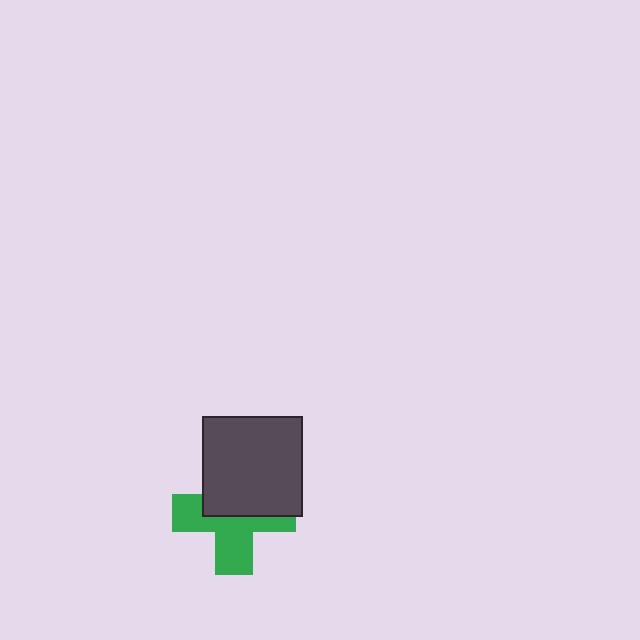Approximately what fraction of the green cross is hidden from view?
Roughly 48% of the green cross is hidden behind the dark gray square.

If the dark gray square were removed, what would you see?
You would see the complete green cross.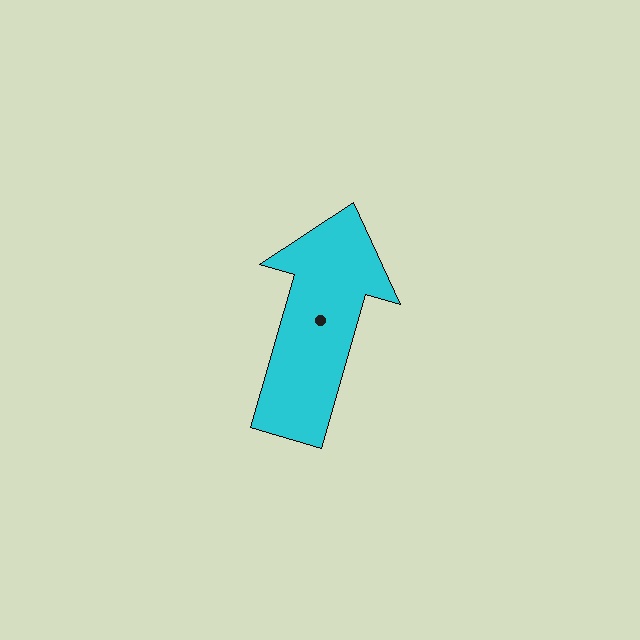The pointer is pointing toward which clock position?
Roughly 1 o'clock.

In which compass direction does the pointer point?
North.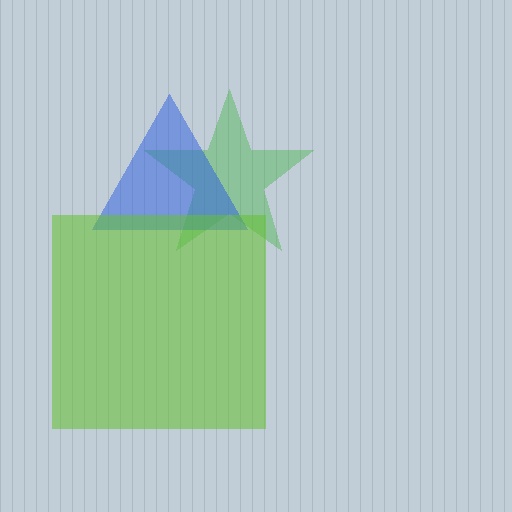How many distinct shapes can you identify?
There are 3 distinct shapes: a green star, a blue triangle, a lime square.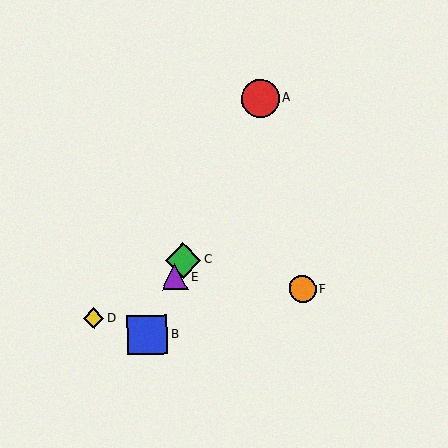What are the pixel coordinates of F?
Object F is at (303, 289).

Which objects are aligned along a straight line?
Objects A, B, C, E are aligned along a straight line.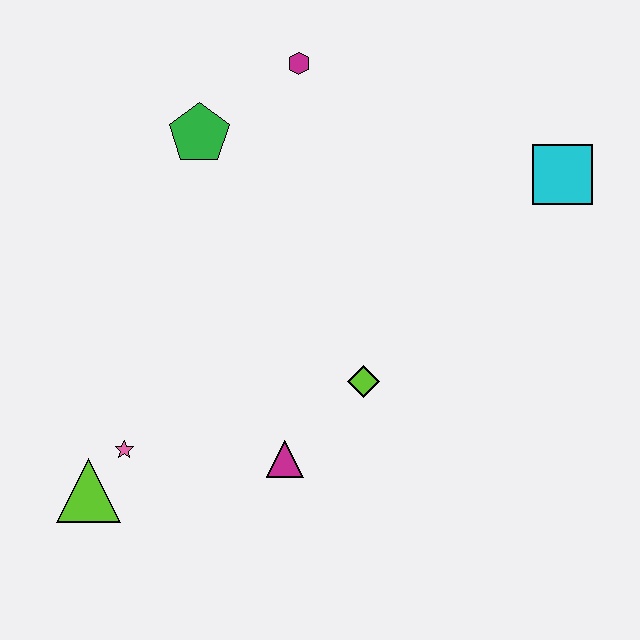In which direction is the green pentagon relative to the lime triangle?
The green pentagon is above the lime triangle.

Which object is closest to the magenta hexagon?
The green pentagon is closest to the magenta hexagon.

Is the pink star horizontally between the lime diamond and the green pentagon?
No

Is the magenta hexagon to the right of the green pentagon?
Yes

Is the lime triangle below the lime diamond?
Yes